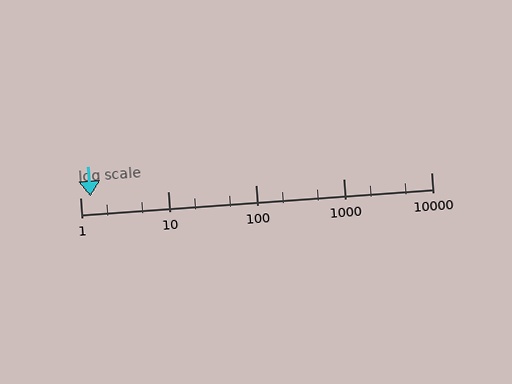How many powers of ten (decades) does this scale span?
The scale spans 4 decades, from 1 to 10000.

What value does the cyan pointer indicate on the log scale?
The pointer indicates approximately 1.3.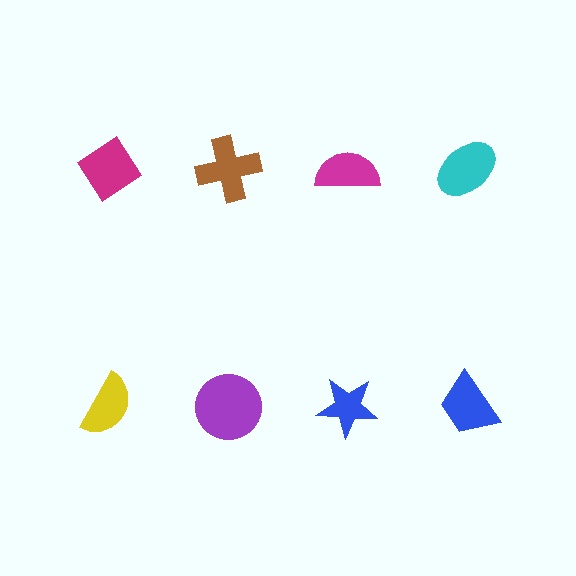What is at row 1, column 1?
A magenta diamond.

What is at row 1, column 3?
A magenta semicircle.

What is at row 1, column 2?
A brown cross.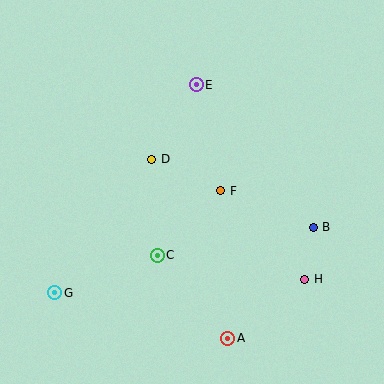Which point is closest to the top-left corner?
Point E is closest to the top-left corner.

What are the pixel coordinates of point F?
Point F is at (221, 191).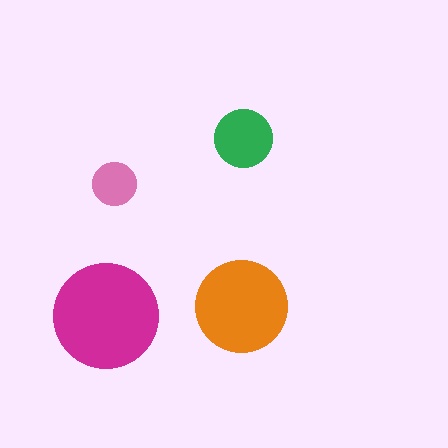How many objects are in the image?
There are 4 objects in the image.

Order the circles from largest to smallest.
the magenta one, the orange one, the green one, the pink one.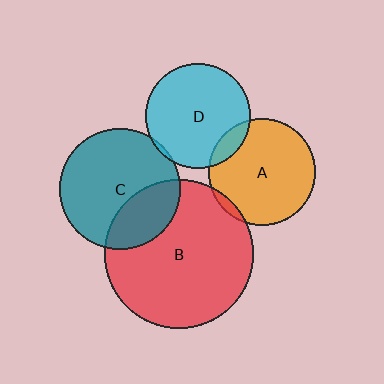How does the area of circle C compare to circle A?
Approximately 1.3 times.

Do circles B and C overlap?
Yes.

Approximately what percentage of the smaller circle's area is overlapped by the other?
Approximately 30%.